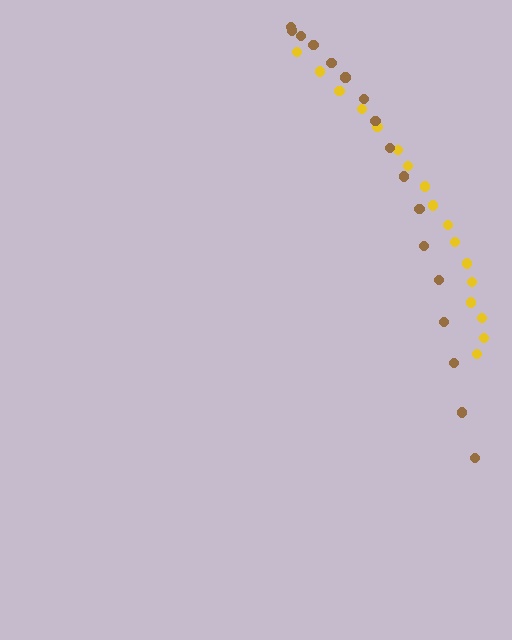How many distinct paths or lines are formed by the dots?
There are 2 distinct paths.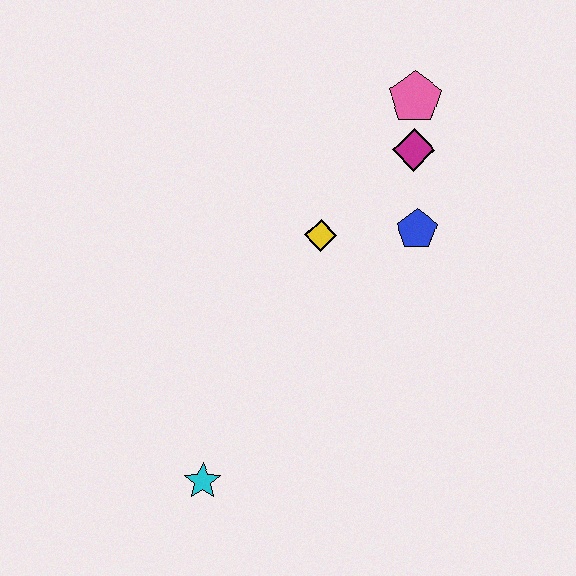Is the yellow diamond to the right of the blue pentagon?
No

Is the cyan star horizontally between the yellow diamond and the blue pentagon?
No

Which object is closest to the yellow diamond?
The blue pentagon is closest to the yellow diamond.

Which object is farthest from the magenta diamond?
The cyan star is farthest from the magenta diamond.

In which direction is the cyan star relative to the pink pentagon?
The cyan star is below the pink pentagon.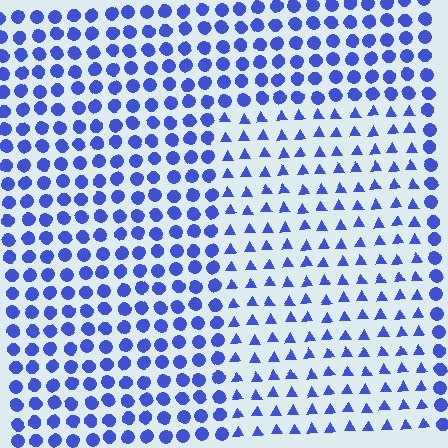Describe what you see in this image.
The image is filled with small blue elements arranged in a uniform grid. A rectangle-shaped region contains triangles, while the surrounding area contains circles. The boundary is defined purely by the change in element shape.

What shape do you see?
I see a rectangle.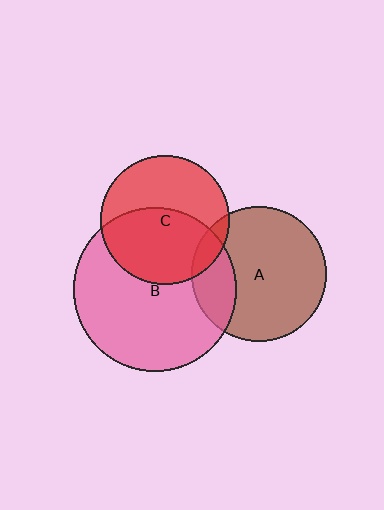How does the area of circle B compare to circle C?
Approximately 1.6 times.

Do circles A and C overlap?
Yes.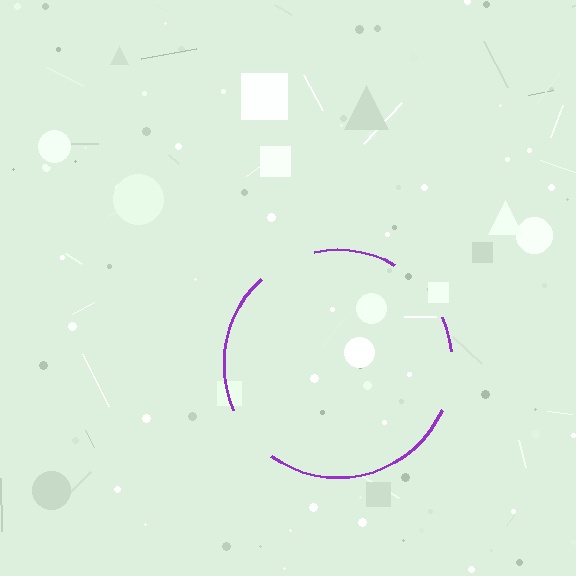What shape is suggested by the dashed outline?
The dashed outline suggests a circle.